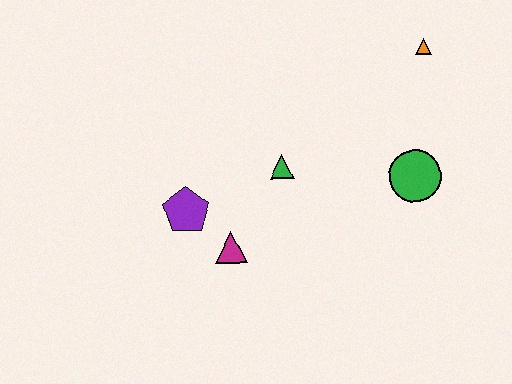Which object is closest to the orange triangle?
The green circle is closest to the orange triangle.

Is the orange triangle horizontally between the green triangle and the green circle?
No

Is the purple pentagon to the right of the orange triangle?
No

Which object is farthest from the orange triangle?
The purple pentagon is farthest from the orange triangle.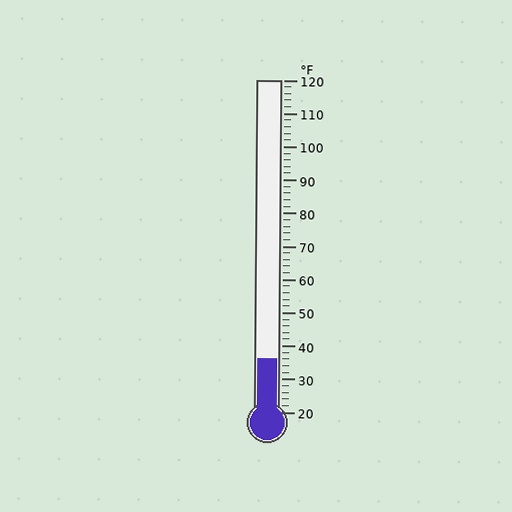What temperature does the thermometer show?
The thermometer shows approximately 36°F.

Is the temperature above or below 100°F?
The temperature is below 100°F.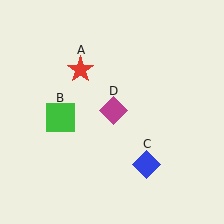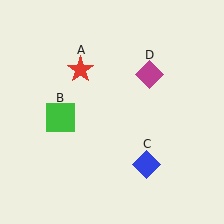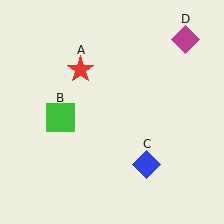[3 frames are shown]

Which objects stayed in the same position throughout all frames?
Red star (object A) and green square (object B) and blue diamond (object C) remained stationary.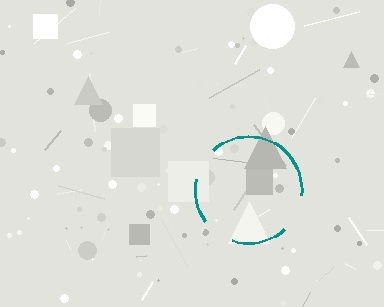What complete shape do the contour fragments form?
The contour fragments form a circle.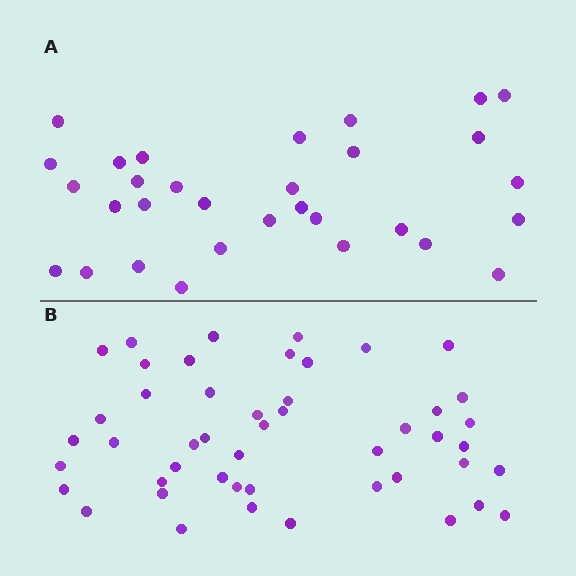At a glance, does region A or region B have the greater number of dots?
Region B (the bottom region) has more dots.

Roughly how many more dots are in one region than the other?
Region B has approximately 15 more dots than region A.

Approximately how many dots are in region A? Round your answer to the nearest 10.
About 30 dots. (The exact count is 31, which rounds to 30.)